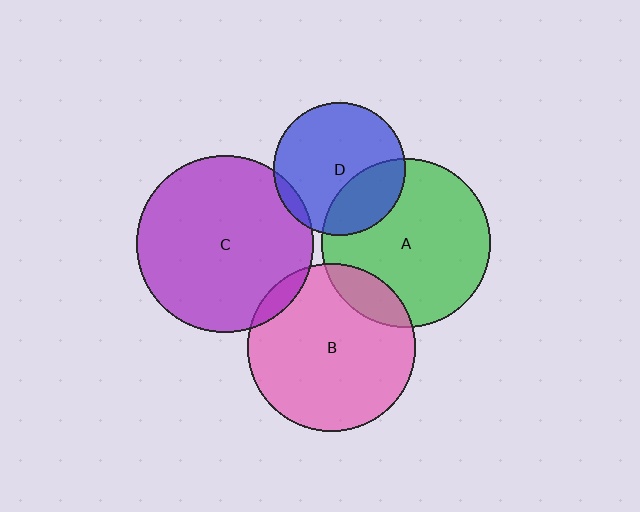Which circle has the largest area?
Circle C (purple).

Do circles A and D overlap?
Yes.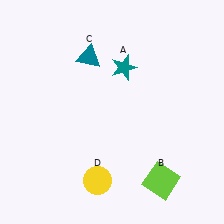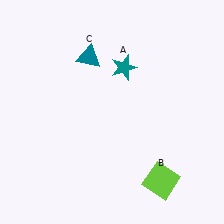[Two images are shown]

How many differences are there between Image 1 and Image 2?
There is 1 difference between the two images.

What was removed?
The yellow circle (D) was removed in Image 2.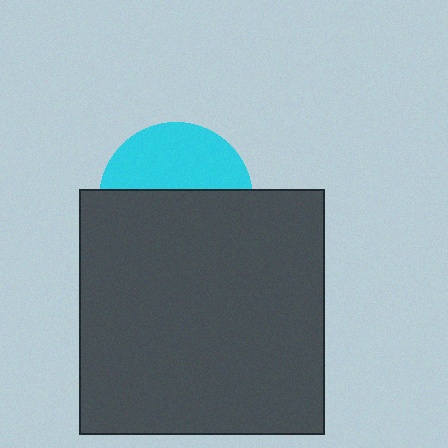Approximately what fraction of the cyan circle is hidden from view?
Roughly 58% of the cyan circle is hidden behind the dark gray square.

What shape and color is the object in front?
The object in front is a dark gray square.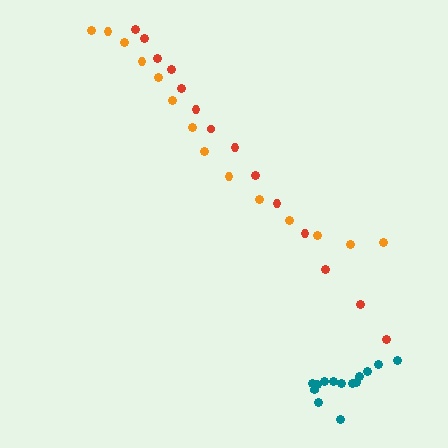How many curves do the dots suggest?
There are 3 distinct paths.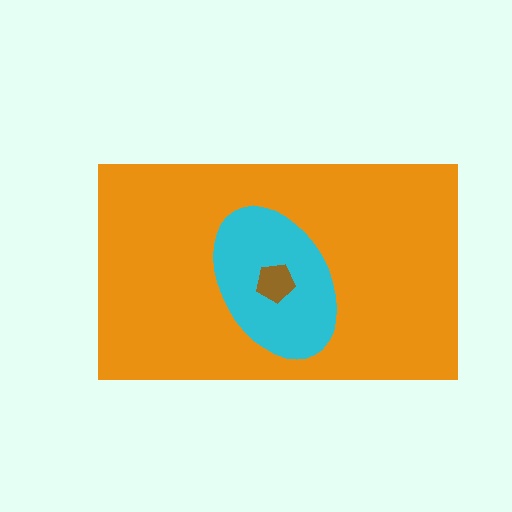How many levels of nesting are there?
3.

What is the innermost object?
The brown pentagon.